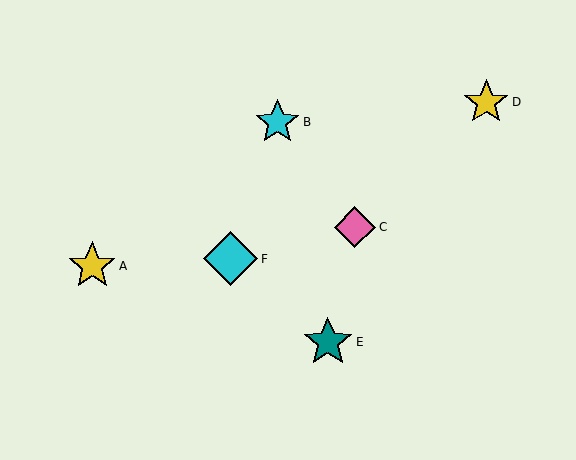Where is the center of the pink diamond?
The center of the pink diamond is at (355, 227).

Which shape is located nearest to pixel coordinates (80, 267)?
The yellow star (labeled A) at (92, 266) is nearest to that location.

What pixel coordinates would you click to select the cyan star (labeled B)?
Click at (277, 122) to select the cyan star B.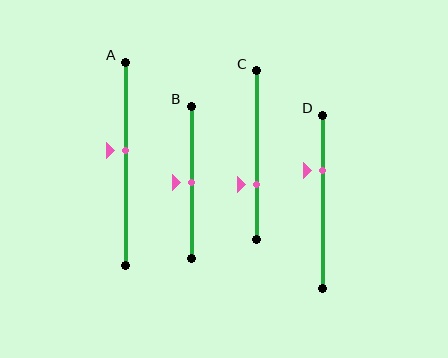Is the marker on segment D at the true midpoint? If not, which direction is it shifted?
No, the marker on segment D is shifted upward by about 18% of the segment length.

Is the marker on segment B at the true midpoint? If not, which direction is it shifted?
Yes, the marker on segment B is at the true midpoint.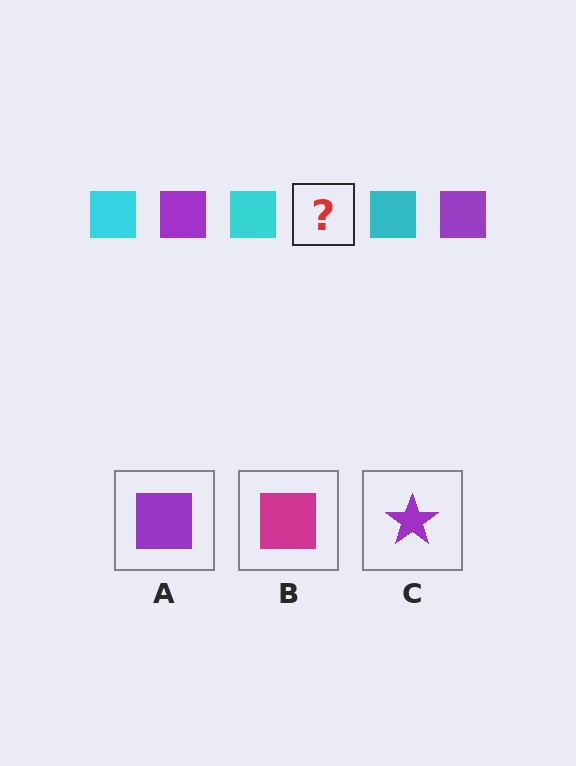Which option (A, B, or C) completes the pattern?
A.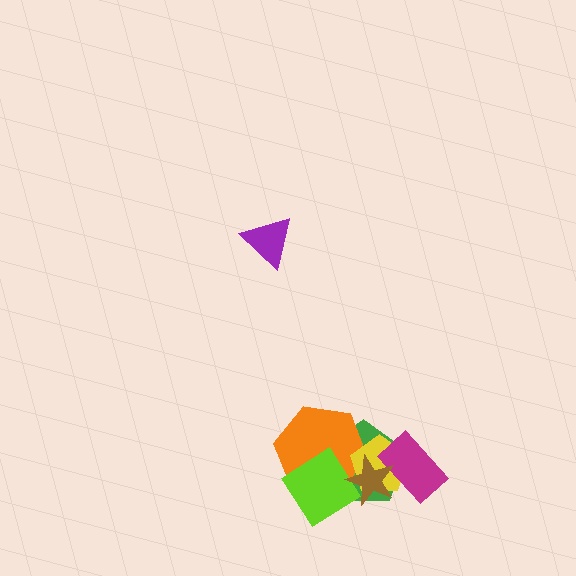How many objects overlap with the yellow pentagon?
5 objects overlap with the yellow pentagon.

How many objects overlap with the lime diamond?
4 objects overlap with the lime diamond.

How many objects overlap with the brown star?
5 objects overlap with the brown star.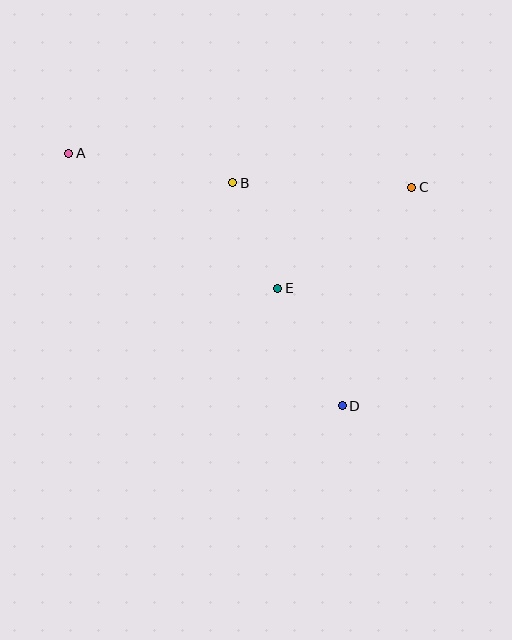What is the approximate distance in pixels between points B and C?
The distance between B and C is approximately 179 pixels.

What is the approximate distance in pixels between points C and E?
The distance between C and E is approximately 168 pixels.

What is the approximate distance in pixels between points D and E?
The distance between D and E is approximately 134 pixels.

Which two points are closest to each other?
Points B and E are closest to each other.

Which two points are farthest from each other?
Points A and D are farthest from each other.